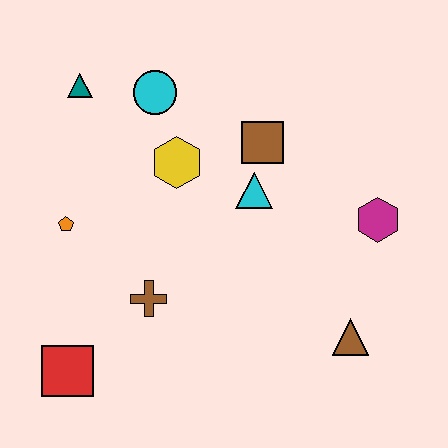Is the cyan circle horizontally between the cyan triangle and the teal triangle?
Yes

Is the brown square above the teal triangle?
No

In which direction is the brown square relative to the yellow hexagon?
The brown square is to the right of the yellow hexagon.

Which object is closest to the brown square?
The cyan triangle is closest to the brown square.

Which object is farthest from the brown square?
The red square is farthest from the brown square.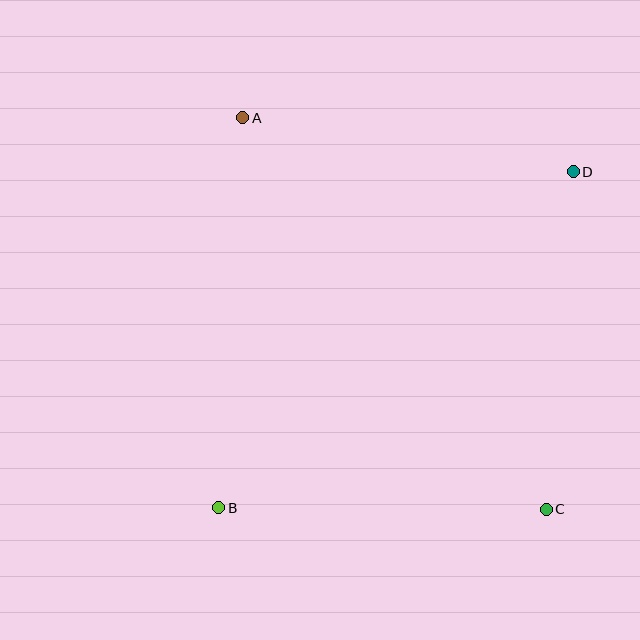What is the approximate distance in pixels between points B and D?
The distance between B and D is approximately 489 pixels.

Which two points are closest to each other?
Points B and C are closest to each other.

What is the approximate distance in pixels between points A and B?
The distance between A and B is approximately 391 pixels.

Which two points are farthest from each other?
Points A and C are farthest from each other.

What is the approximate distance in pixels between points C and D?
The distance between C and D is approximately 339 pixels.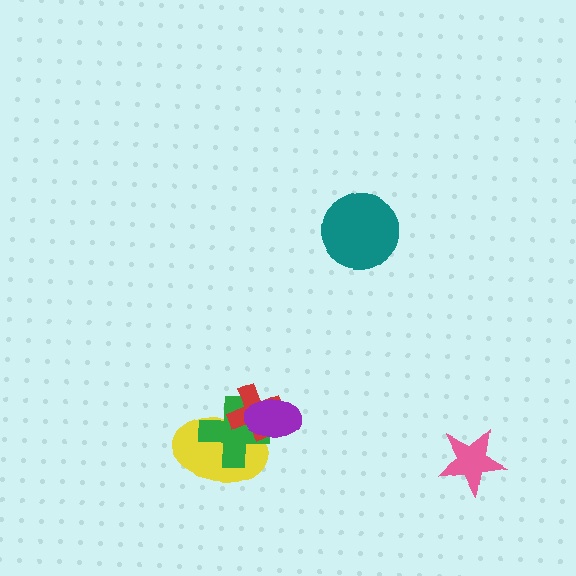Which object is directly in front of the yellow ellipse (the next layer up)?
The green cross is directly in front of the yellow ellipse.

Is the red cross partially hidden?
Yes, it is partially covered by another shape.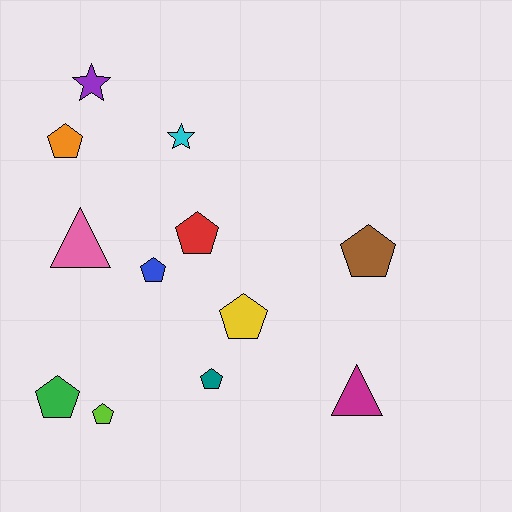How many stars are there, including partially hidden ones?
There are 2 stars.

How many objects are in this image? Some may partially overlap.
There are 12 objects.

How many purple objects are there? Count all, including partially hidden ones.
There is 1 purple object.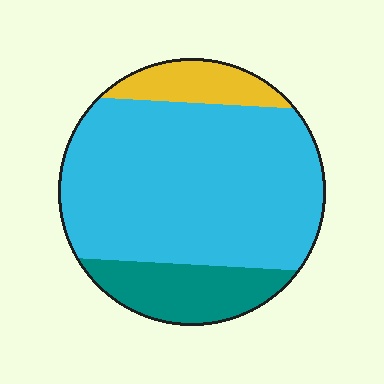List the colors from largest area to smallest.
From largest to smallest: cyan, teal, yellow.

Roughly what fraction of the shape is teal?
Teal takes up about one sixth (1/6) of the shape.